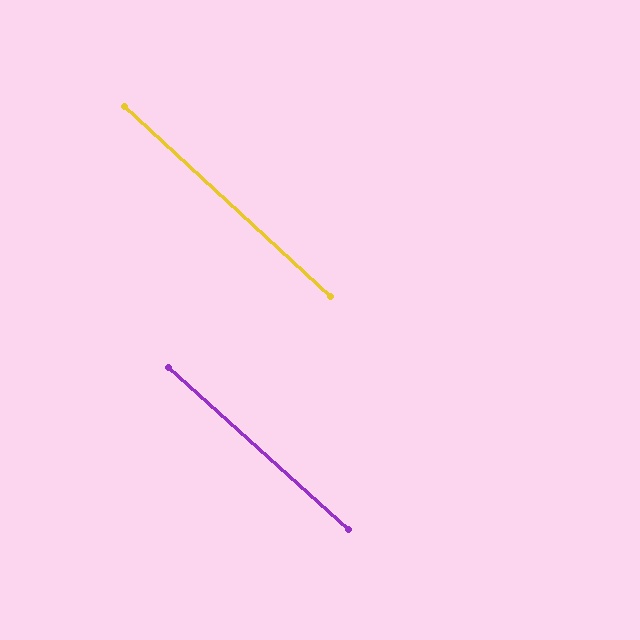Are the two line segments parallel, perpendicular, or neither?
Parallel — their directions differ by only 0.5°.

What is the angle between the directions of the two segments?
Approximately 1 degree.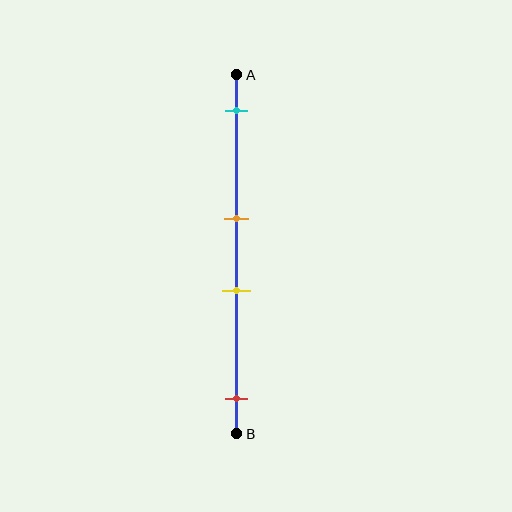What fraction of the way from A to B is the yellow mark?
The yellow mark is approximately 60% (0.6) of the way from A to B.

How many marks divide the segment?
There are 4 marks dividing the segment.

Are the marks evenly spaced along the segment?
No, the marks are not evenly spaced.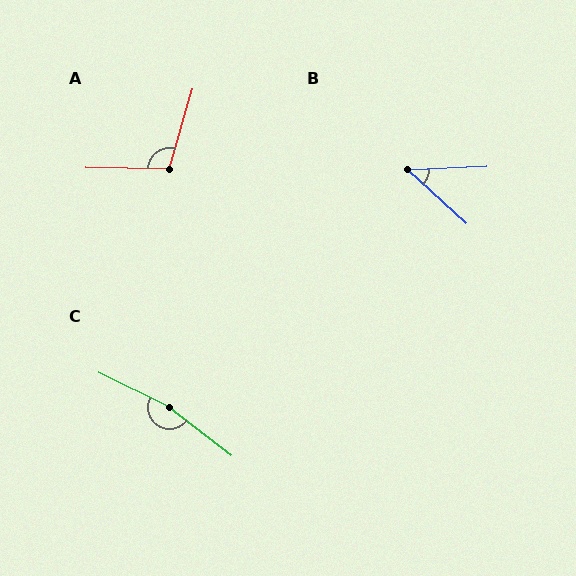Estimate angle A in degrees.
Approximately 106 degrees.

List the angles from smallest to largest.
B (45°), A (106°), C (168°).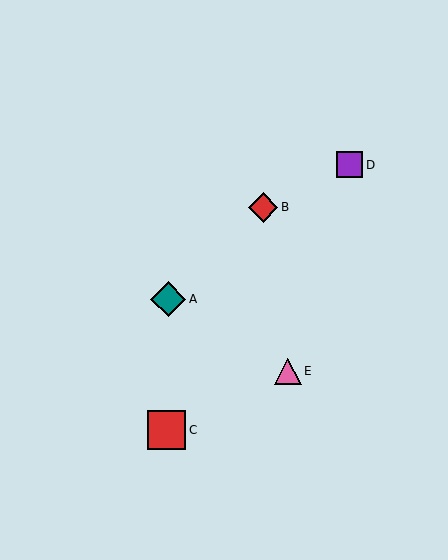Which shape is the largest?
The red square (labeled C) is the largest.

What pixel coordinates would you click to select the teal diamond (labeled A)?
Click at (168, 299) to select the teal diamond A.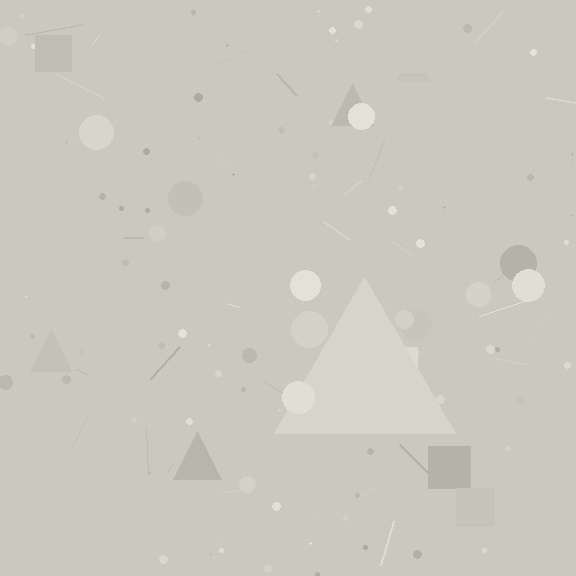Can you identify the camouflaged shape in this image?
The camouflaged shape is a triangle.